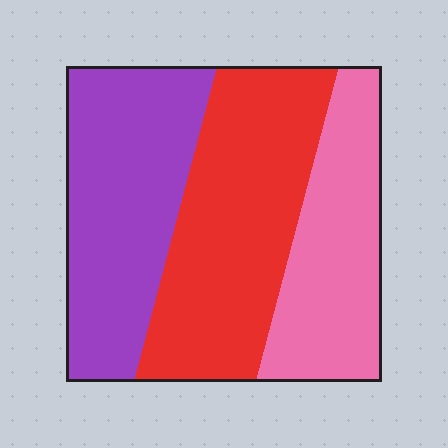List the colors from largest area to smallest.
From largest to smallest: red, purple, pink.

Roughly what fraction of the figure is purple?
Purple takes up about one third (1/3) of the figure.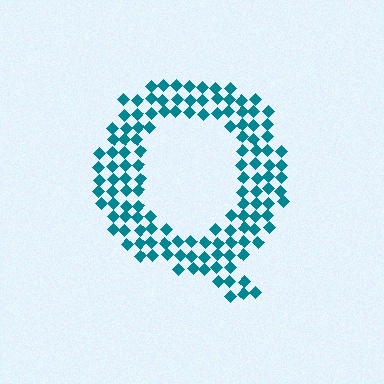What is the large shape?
The large shape is the letter Q.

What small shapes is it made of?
It is made of small diamonds.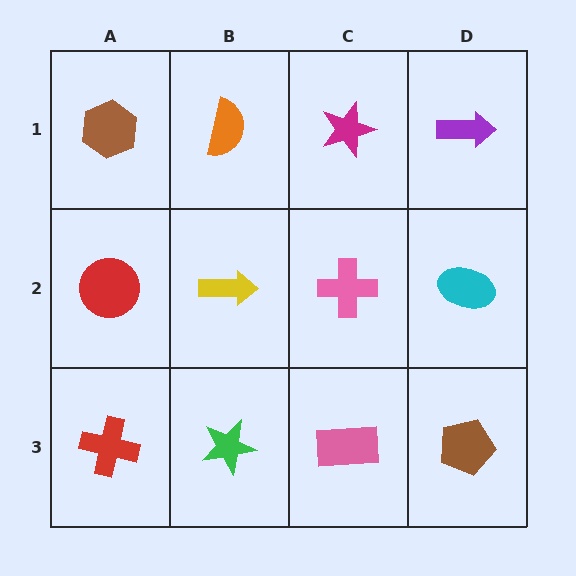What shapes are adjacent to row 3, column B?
A yellow arrow (row 2, column B), a red cross (row 3, column A), a pink rectangle (row 3, column C).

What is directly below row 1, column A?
A red circle.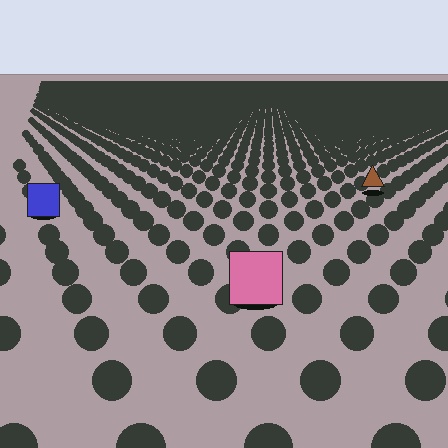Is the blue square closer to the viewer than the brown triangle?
Yes. The blue square is closer — you can tell from the texture gradient: the ground texture is coarser near it.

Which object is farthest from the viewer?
The brown triangle is farthest from the viewer. It appears smaller and the ground texture around it is denser.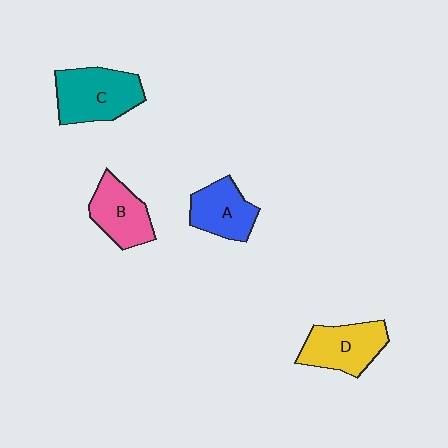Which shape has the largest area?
Shape C (teal).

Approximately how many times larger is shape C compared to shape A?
Approximately 1.4 times.